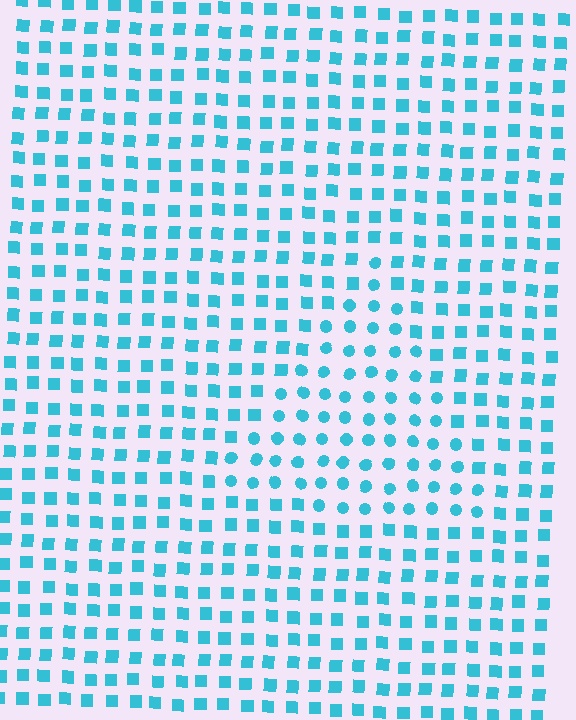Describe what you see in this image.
The image is filled with small cyan elements arranged in a uniform grid. A triangle-shaped region contains circles, while the surrounding area contains squares. The boundary is defined purely by the change in element shape.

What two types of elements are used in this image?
The image uses circles inside the triangle region and squares outside it.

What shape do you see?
I see a triangle.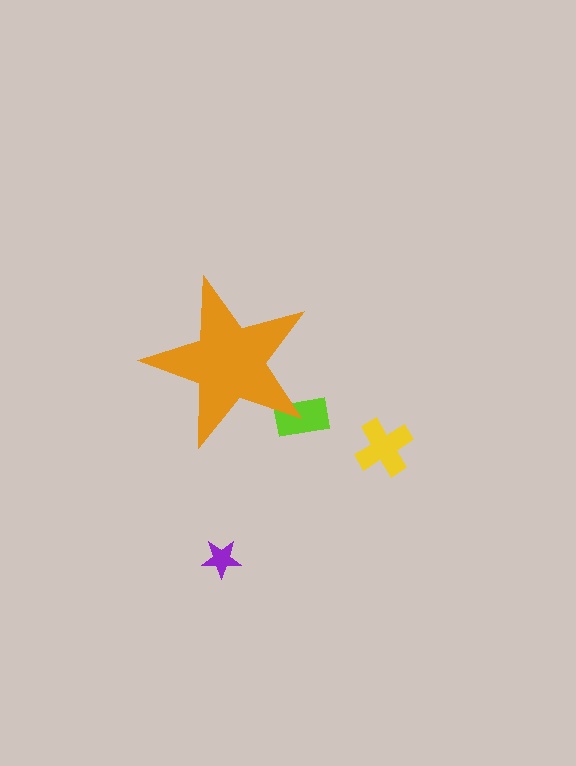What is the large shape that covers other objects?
An orange star.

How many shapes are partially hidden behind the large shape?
1 shape is partially hidden.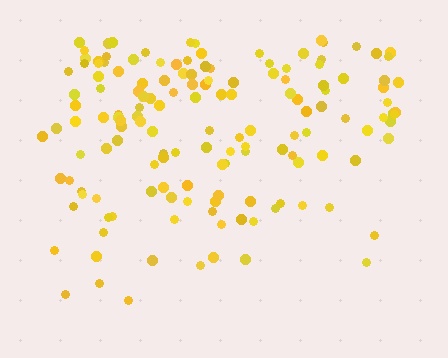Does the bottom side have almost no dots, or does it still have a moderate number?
Still a moderate number, just noticeably fewer than the top.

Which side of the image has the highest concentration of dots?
The top.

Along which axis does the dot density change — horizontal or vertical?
Vertical.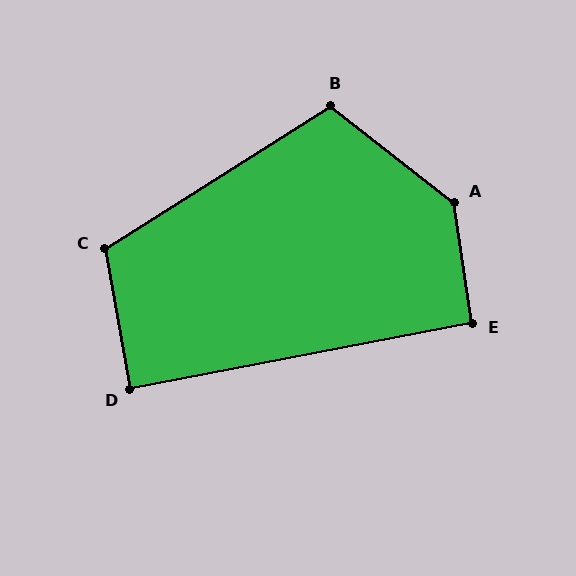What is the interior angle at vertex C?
Approximately 112 degrees (obtuse).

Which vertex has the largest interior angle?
A, at approximately 136 degrees.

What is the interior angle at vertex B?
Approximately 110 degrees (obtuse).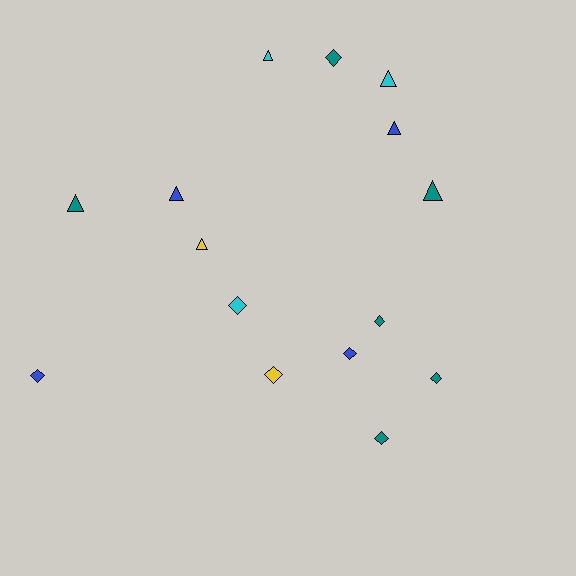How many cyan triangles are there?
There are 2 cyan triangles.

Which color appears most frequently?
Teal, with 6 objects.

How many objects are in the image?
There are 15 objects.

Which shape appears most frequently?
Diamond, with 8 objects.